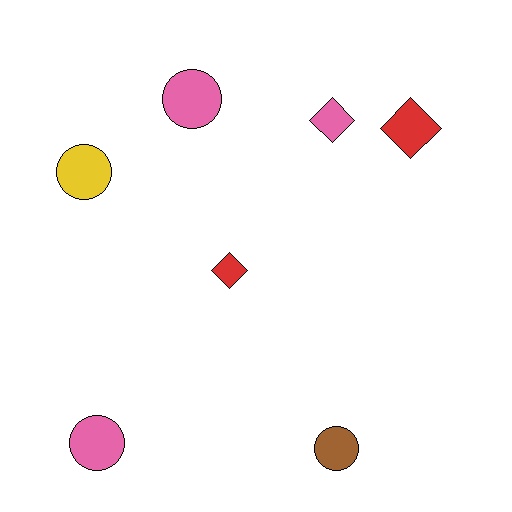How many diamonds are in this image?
There are 3 diamonds.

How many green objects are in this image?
There are no green objects.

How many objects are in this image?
There are 7 objects.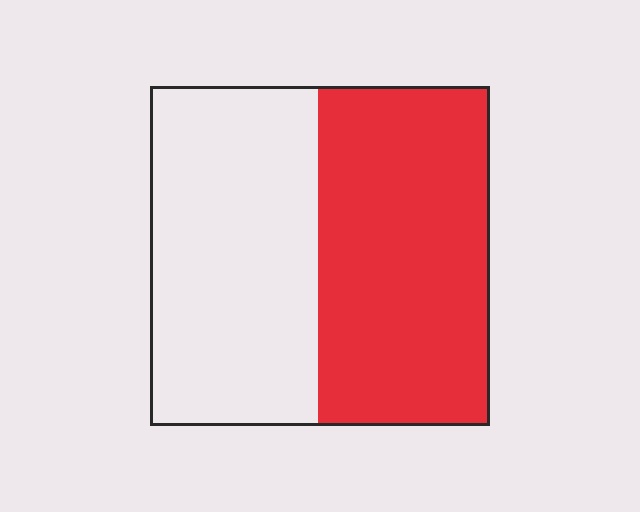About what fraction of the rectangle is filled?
About one half (1/2).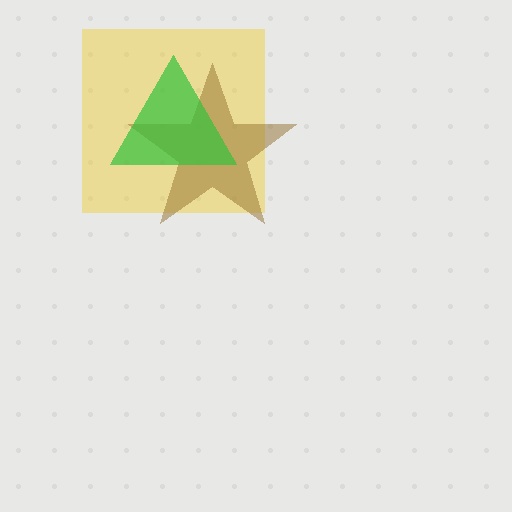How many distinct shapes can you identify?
There are 3 distinct shapes: a yellow square, a brown star, a green triangle.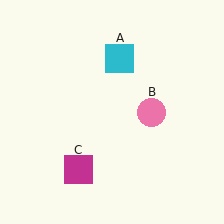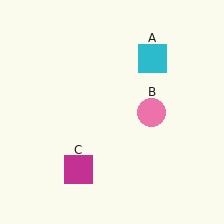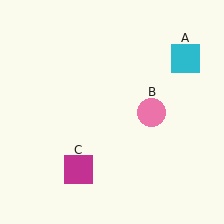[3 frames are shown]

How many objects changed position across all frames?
1 object changed position: cyan square (object A).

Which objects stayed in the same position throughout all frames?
Pink circle (object B) and magenta square (object C) remained stationary.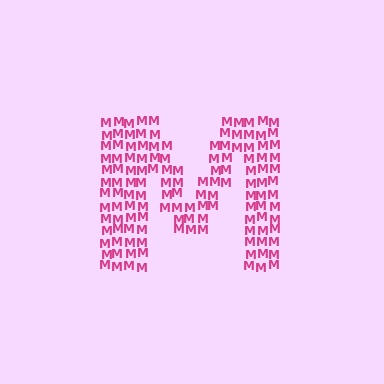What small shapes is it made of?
It is made of small letter M's.